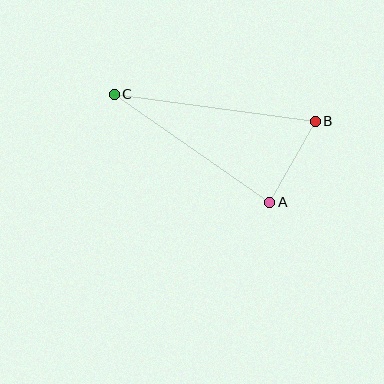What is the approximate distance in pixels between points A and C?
The distance between A and C is approximately 189 pixels.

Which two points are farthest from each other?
Points B and C are farthest from each other.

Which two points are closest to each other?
Points A and B are closest to each other.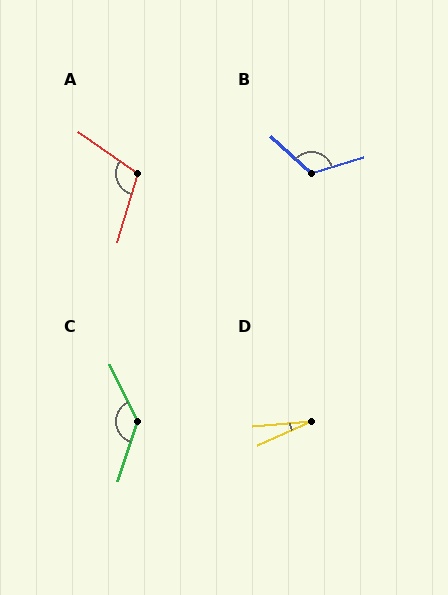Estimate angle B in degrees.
Approximately 120 degrees.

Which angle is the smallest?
D, at approximately 20 degrees.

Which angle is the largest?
C, at approximately 136 degrees.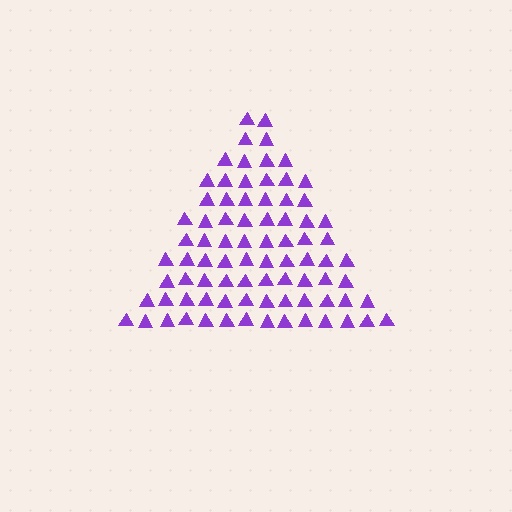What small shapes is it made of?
It is made of small triangles.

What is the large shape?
The large shape is a triangle.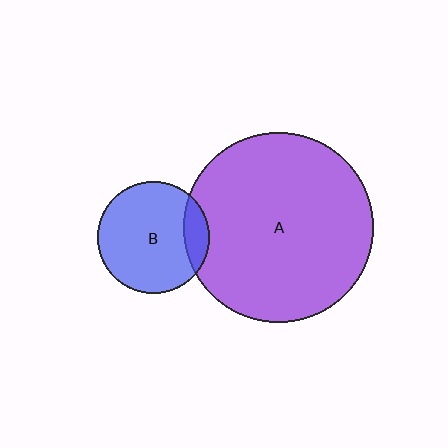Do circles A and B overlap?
Yes.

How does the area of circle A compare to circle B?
Approximately 2.9 times.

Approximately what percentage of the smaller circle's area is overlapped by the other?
Approximately 15%.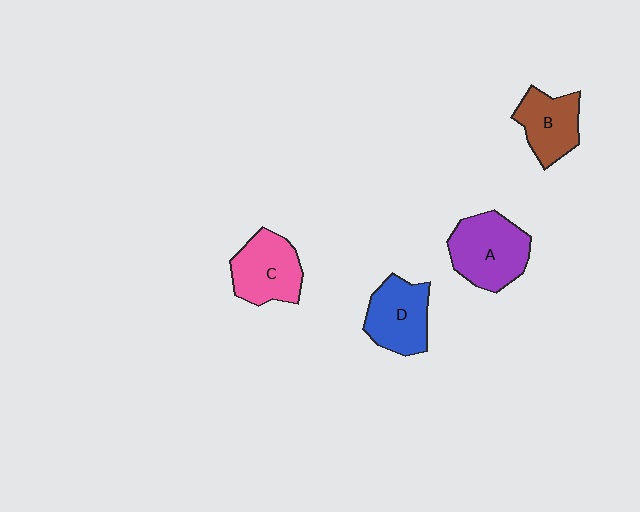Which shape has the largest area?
Shape A (purple).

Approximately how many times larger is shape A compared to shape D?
Approximately 1.2 times.